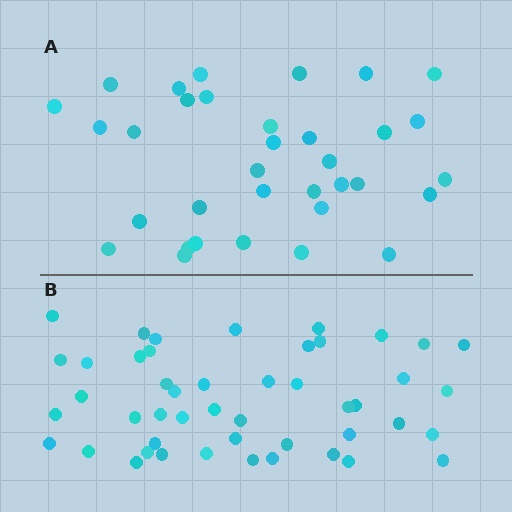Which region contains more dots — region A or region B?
Region B (the bottom region) has more dots.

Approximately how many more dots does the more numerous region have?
Region B has approximately 15 more dots than region A.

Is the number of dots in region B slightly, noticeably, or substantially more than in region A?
Region B has noticeably more, but not dramatically so. The ratio is roughly 1.4 to 1.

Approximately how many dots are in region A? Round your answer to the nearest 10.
About 30 dots. (The exact count is 34, which rounds to 30.)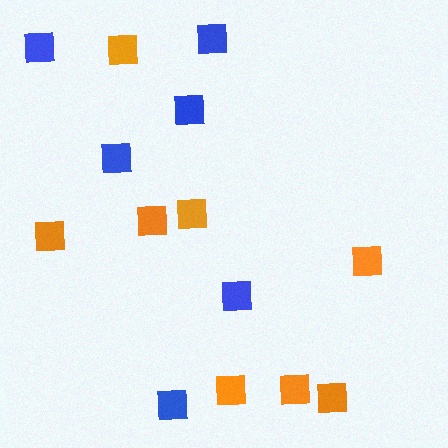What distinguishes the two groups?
There are 2 groups: one group of blue squares (6) and one group of orange squares (8).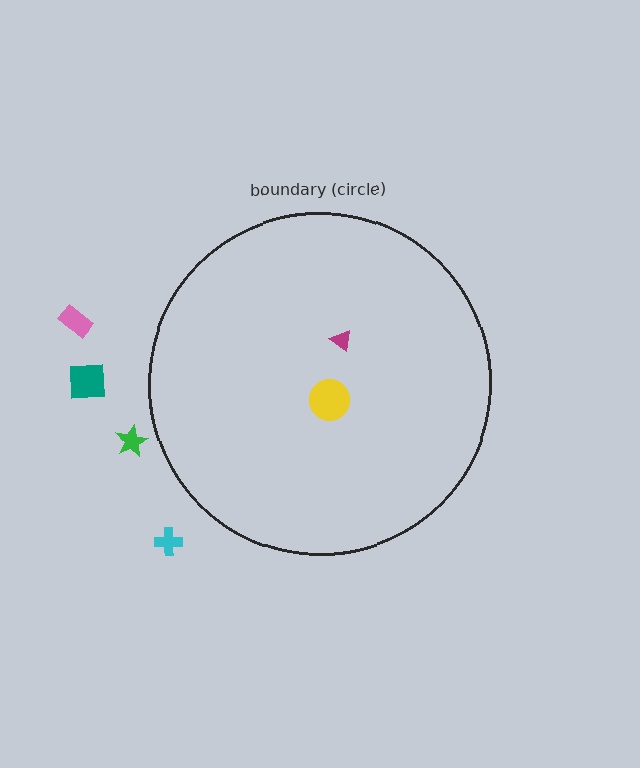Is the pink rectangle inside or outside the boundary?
Outside.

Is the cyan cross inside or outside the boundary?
Outside.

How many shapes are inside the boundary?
2 inside, 4 outside.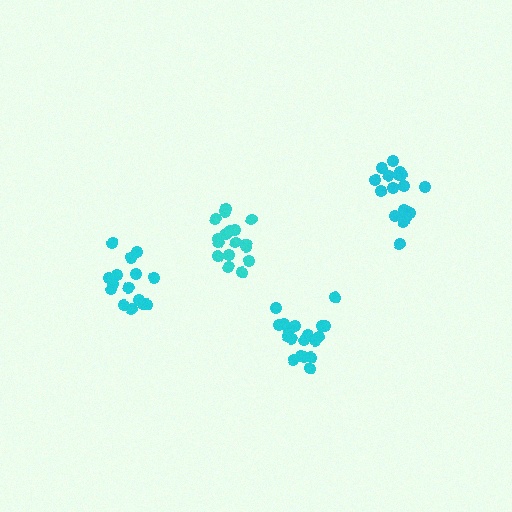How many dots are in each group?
Group 1: 17 dots, Group 2: 17 dots, Group 3: 19 dots, Group 4: 15 dots (68 total).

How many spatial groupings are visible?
There are 4 spatial groupings.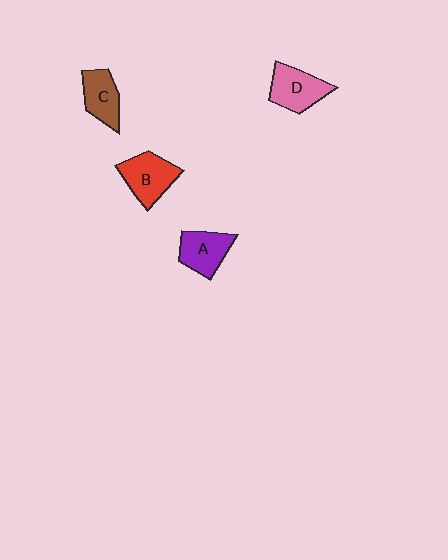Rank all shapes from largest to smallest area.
From largest to smallest: B (red), D (pink), A (purple), C (brown).